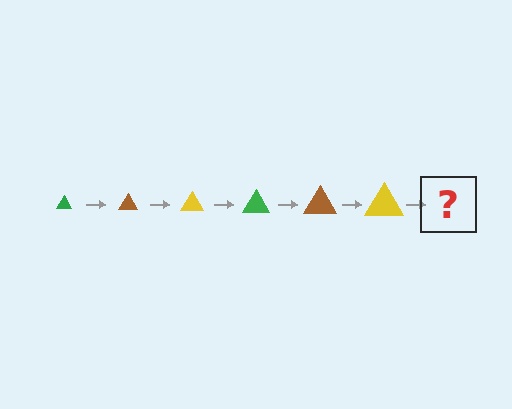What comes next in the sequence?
The next element should be a green triangle, larger than the previous one.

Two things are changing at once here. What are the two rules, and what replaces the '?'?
The two rules are that the triangle grows larger each step and the color cycles through green, brown, and yellow. The '?' should be a green triangle, larger than the previous one.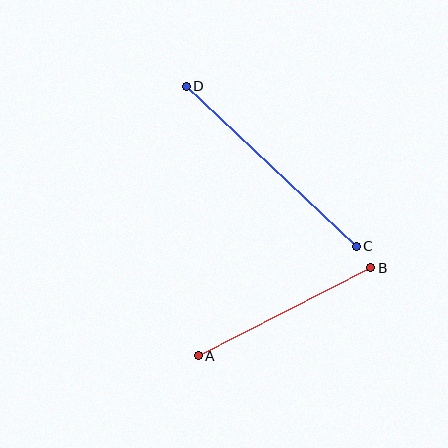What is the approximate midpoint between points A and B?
The midpoint is at approximately (285, 312) pixels.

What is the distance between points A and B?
The distance is approximately 194 pixels.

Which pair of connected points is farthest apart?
Points C and D are farthest apart.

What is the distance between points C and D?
The distance is approximately 233 pixels.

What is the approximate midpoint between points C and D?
The midpoint is at approximately (271, 166) pixels.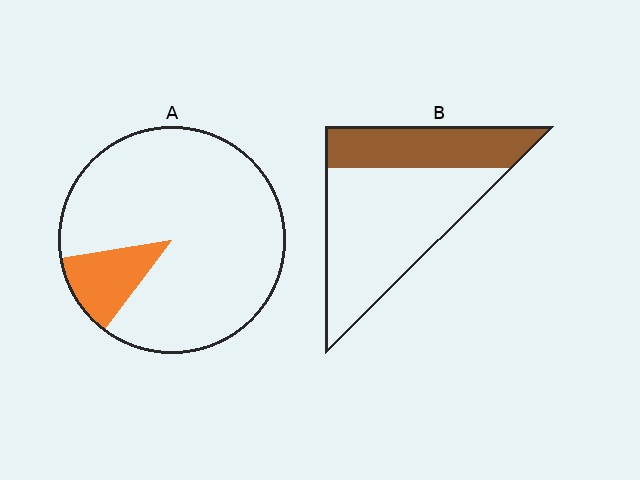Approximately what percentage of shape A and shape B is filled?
A is approximately 10% and B is approximately 35%.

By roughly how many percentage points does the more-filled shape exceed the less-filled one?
By roughly 20 percentage points (B over A).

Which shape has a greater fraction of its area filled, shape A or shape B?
Shape B.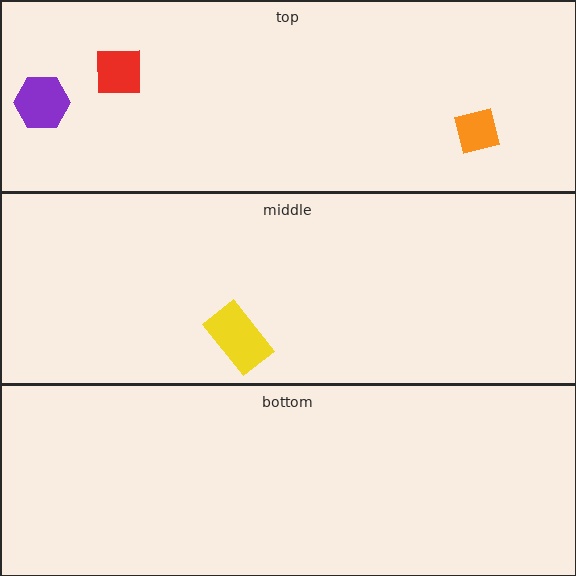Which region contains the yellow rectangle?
The middle region.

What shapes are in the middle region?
The yellow rectangle.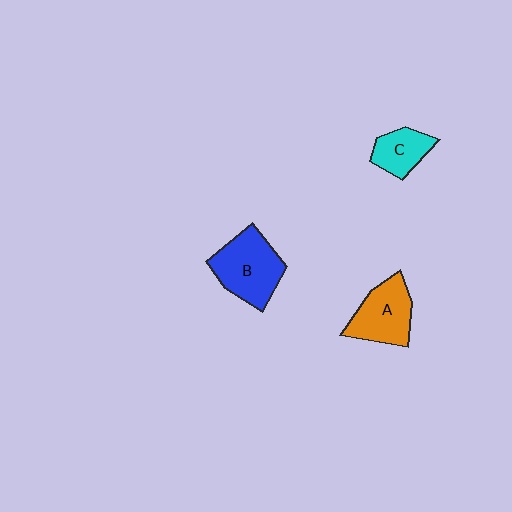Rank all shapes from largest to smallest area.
From largest to smallest: B (blue), A (orange), C (cyan).